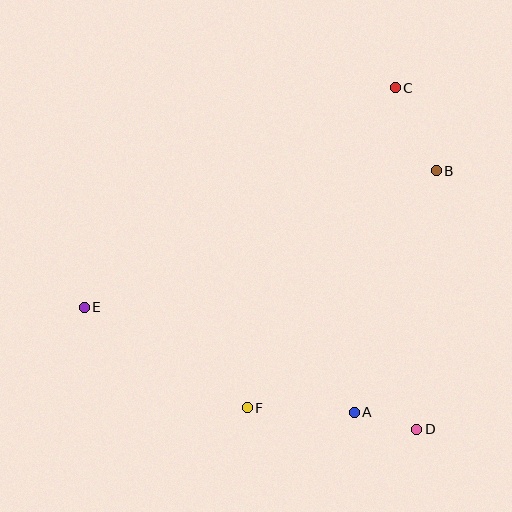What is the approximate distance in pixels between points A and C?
The distance between A and C is approximately 327 pixels.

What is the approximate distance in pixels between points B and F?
The distance between B and F is approximately 303 pixels.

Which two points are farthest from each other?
Points C and E are farthest from each other.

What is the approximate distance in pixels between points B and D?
The distance between B and D is approximately 259 pixels.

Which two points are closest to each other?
Points A and D are closest to each other.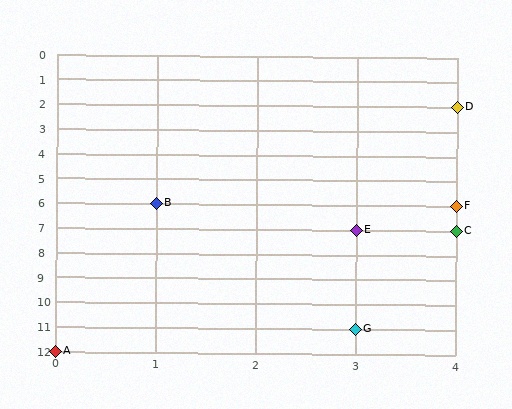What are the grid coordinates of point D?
Point D is at grid coordinates (4, 2).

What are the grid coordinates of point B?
Point B is at grid coordinates (1, 6).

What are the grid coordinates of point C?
Point C is at grid coordinates (4, 7).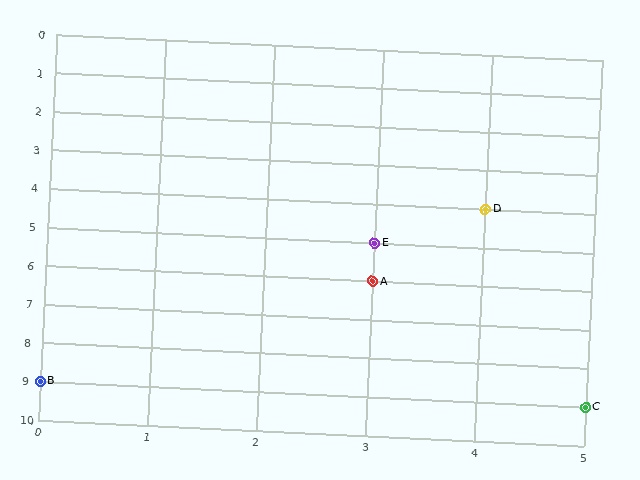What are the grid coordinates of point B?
Point B is at grid coordinates (0, 9).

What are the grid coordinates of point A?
Point A is at grid coordinates (3, 6).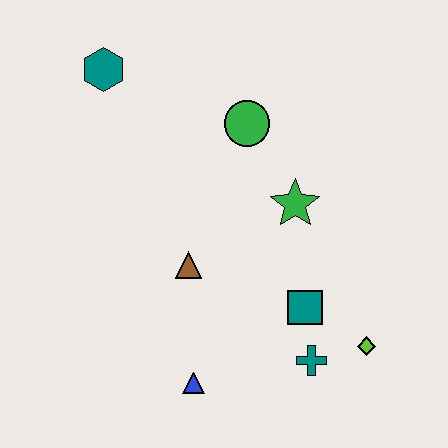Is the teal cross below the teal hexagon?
Yes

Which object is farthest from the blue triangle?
The teal hexagon is farthest from the blue triangle.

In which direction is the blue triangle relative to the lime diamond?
The blue triangle is to the left of the lime diamond.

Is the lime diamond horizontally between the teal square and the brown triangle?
No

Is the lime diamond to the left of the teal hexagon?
No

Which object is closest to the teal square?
The teal cross is closest to the teal square.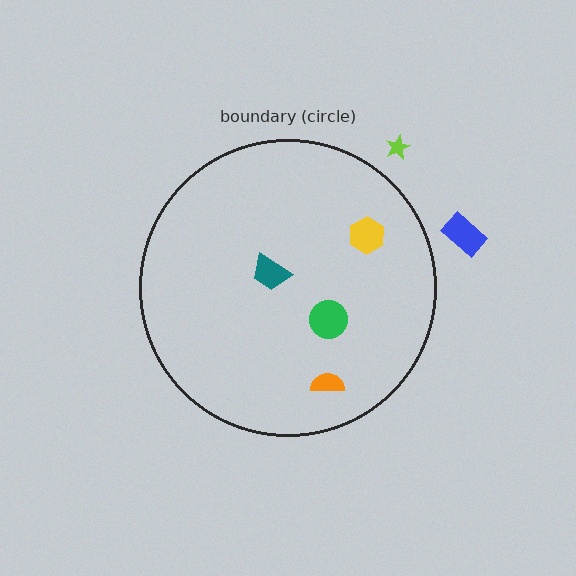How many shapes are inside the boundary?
4 inside, 2 outside.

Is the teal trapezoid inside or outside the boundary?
Inside.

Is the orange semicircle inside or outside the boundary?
Inside.